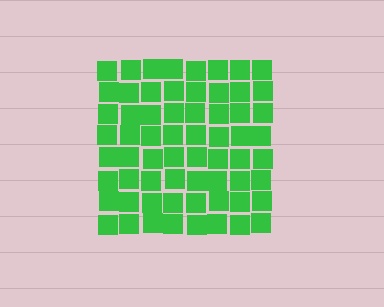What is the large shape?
The large shape is a square.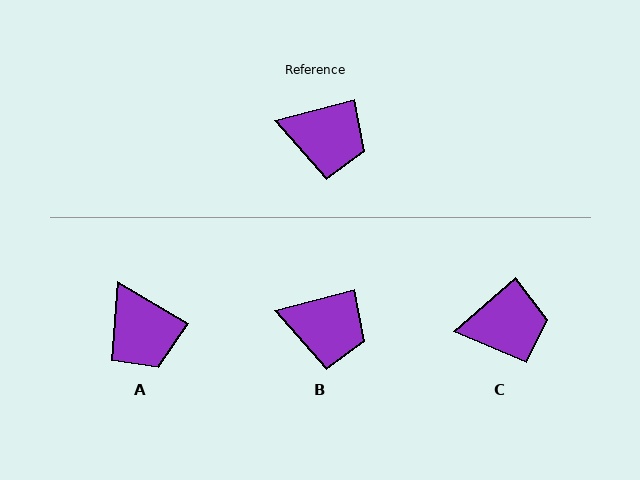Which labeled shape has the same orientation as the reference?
B.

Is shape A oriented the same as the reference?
No, it is off by about 45 degrees.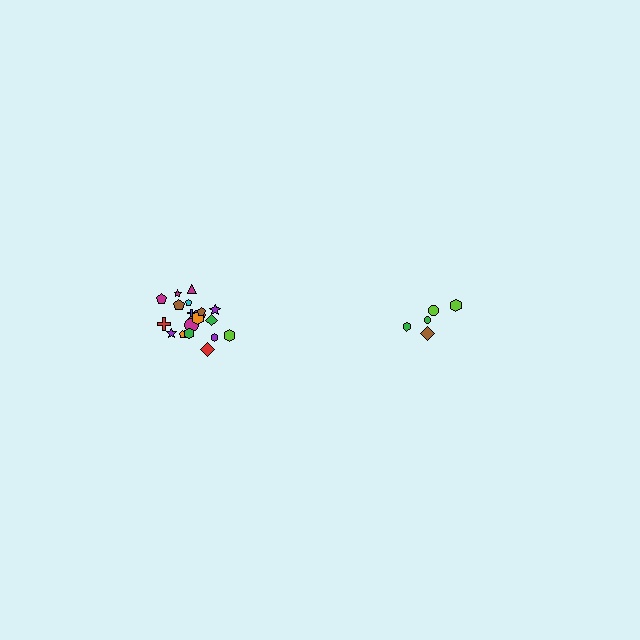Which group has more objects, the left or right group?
The left group.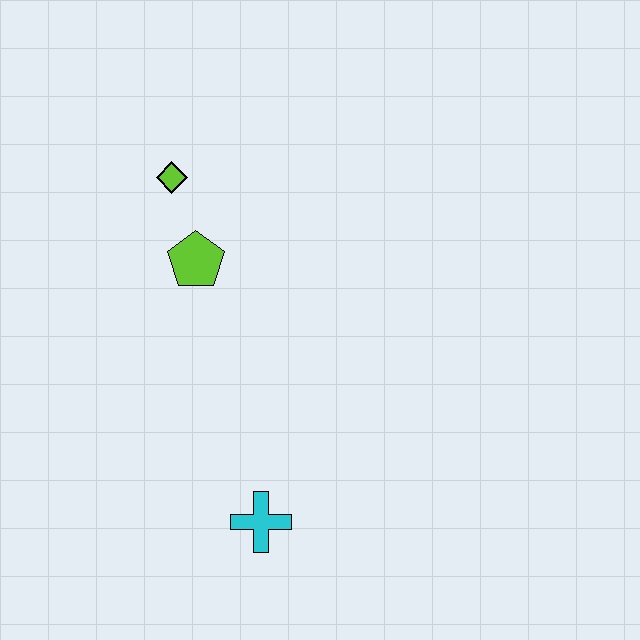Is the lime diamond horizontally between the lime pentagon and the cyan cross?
No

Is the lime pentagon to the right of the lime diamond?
Yes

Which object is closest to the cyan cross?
The lime pentagon is closest to the cyan cross.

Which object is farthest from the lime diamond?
The cyan cross is farthest from the lime diamond.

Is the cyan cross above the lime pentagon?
No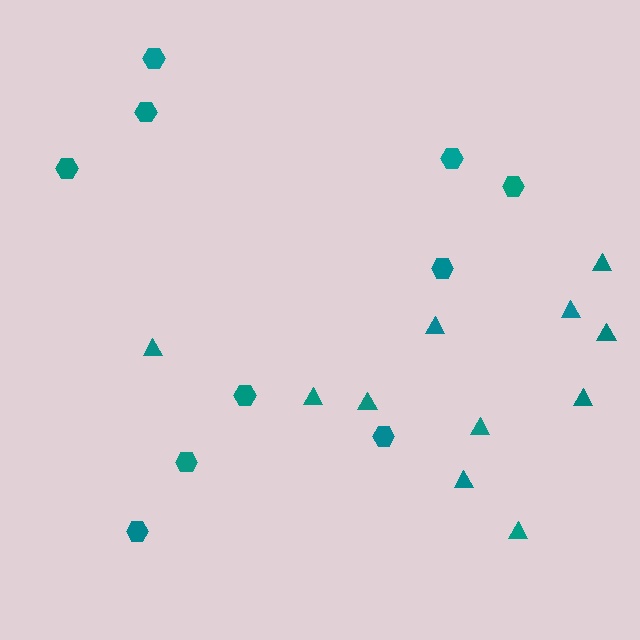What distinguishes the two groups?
There are 2 groups: one group of triangles (11) and one group of hexagons (10).